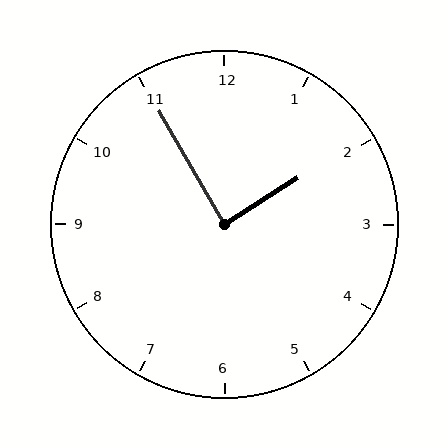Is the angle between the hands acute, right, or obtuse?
It is right.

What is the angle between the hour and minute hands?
Approximately 88 degrees.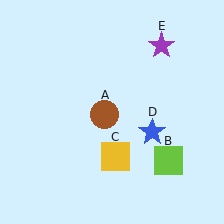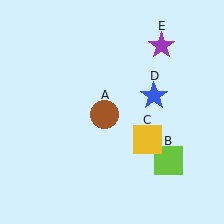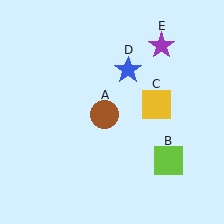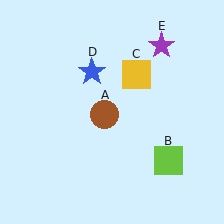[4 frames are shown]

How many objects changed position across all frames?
2 objects changed position: yellow square (object C), blue star (object D).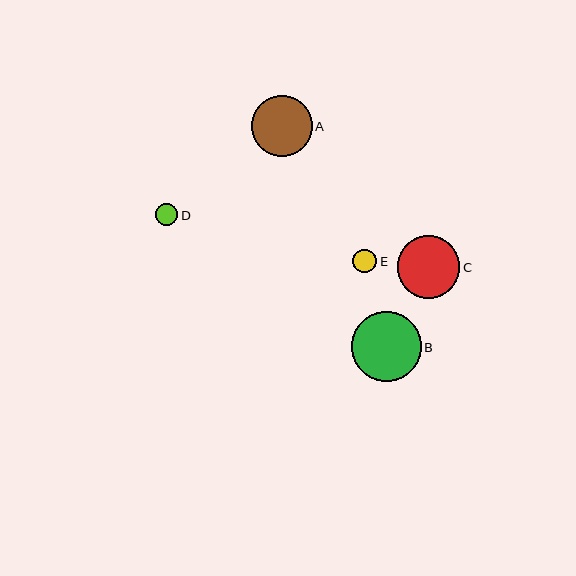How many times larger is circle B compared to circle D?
Circle B is approximately 3.1 times the size of circle D.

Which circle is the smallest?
Circle D is the smallest with a size of approximately 22 pixels.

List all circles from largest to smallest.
From largest to smallest: B, C, A, E, D.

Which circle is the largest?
Circle B is the largest with a size of approximately 70 pixels.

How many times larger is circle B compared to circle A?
Circle B is approximately 1.2 times the size of circle A.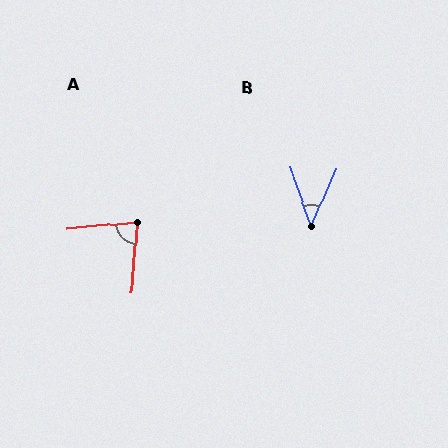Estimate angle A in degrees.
Approximately 80 degrees.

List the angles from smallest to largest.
B (43°), A (80°).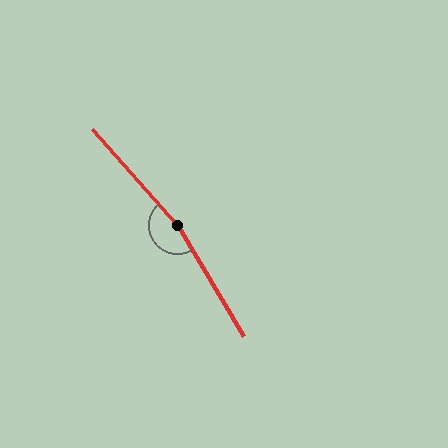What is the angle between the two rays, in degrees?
Approximately 169 degrees.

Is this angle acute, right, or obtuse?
It is obtuse.